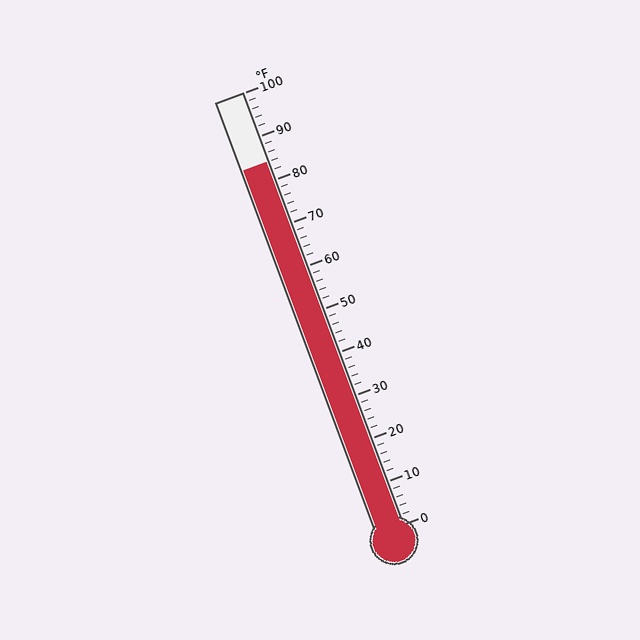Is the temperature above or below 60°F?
The temperature is above 60°F.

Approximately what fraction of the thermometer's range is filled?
The thermometer is filled to approximately 85% of its range.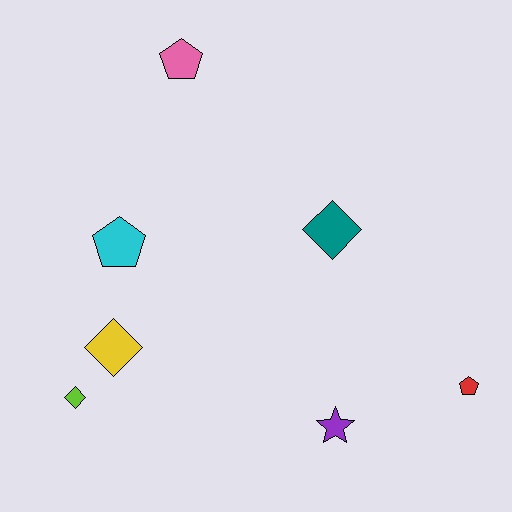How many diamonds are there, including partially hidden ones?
There are 3 diamonds.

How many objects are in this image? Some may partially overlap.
There are 7 objects.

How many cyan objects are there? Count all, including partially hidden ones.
There is 1 cyan object.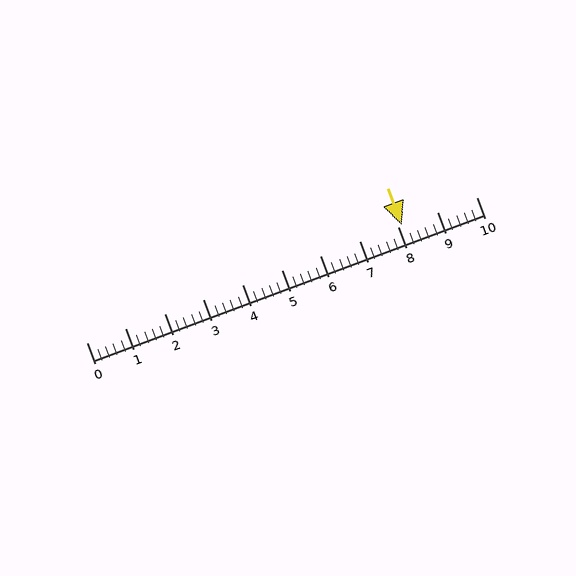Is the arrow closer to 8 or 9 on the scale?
The arrow is closer to 8.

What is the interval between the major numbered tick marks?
The major tick marks are spaced 1 units apart.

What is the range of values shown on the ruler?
The ruler shows values from 0 to 10.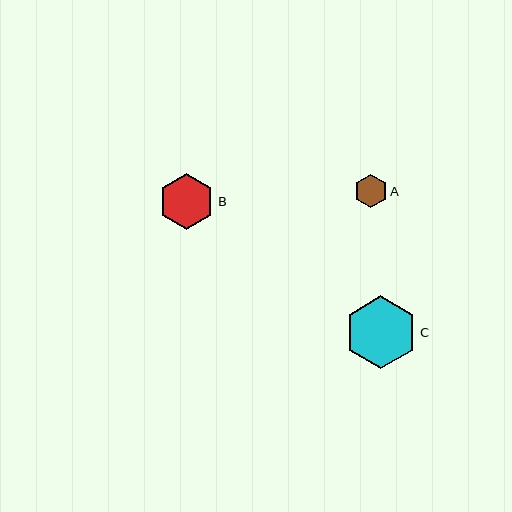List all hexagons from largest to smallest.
From largest to smallest: C, B, A.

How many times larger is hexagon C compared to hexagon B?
Hexagon C is approximately 1.3 times the size of hexagon B.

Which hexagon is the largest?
Hexagon C is the largest with a size of approximately 73 pixels.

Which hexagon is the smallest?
Hexagon A is the smallest with a size of approximately 33 pixels.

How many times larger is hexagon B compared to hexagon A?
Hexagon B is approximately 1.7 times the size of hexagon A.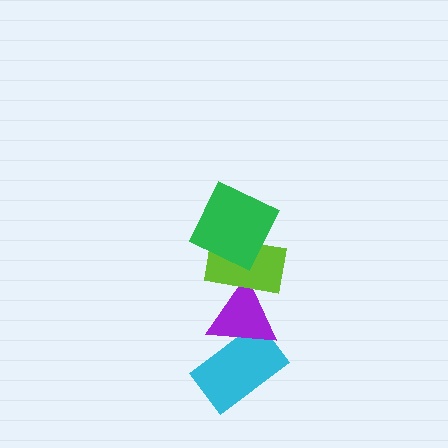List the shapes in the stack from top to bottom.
From top to bottom: the green square, the lime rectangle, the purple triangle, the cyan rectangle.